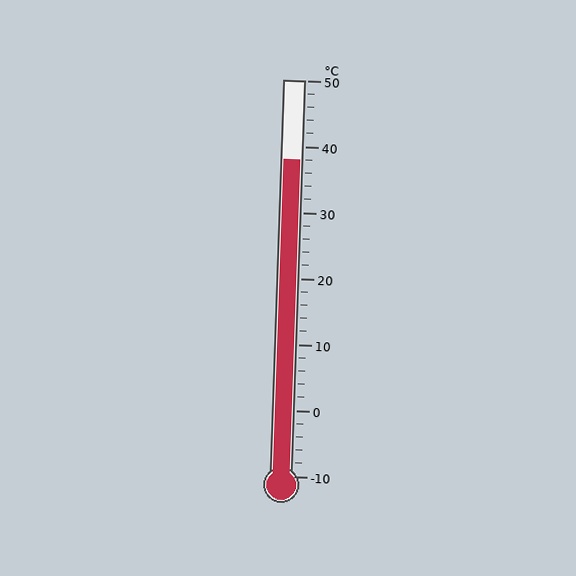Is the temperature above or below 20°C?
The temperature is above 20°C.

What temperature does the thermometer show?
The thermometer shows approximately 38°C.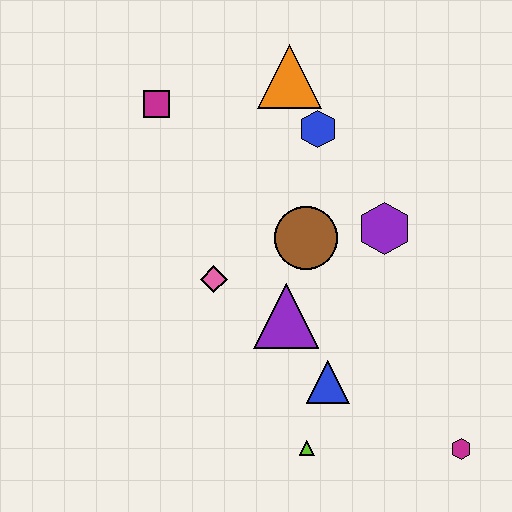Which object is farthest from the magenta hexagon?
The magenta square is farthest from the magenta hexagon.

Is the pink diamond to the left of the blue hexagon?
Yes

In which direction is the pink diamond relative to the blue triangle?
The pink diamond is to the left of the blue triangle.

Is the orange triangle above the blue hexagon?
Yes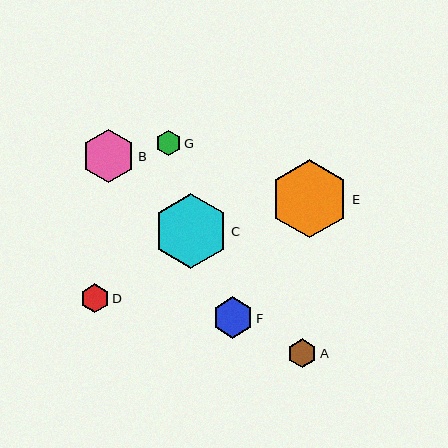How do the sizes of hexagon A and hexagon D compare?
Hexagon A and hexagon D are approximately the same size.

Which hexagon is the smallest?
Hexagon G is the smallest with a size of approximately 25 pixels.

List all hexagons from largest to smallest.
From largest to smallest: E, C, B, F, A, D, G.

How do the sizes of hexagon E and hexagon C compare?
Hexagon E and hexagon C are approximately the same size.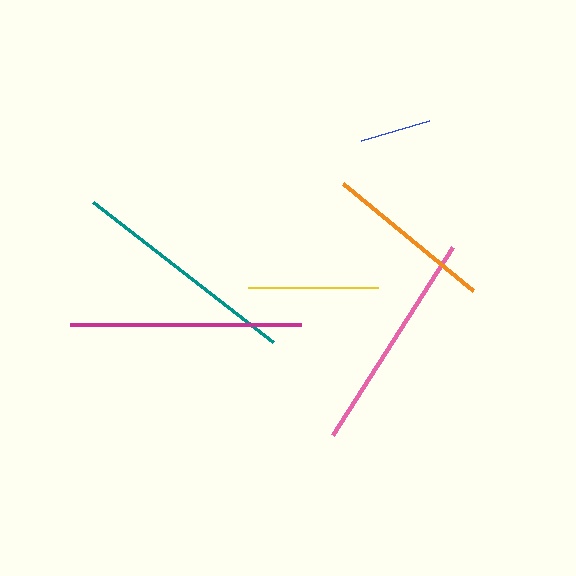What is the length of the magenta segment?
The magenta segment is approximately 231 pixels long.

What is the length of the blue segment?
The blue segment is approximately 70 pixels long.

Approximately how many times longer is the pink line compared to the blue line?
The pink line is approximately 3.2 times the length of the blue line.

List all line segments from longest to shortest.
From longest to shortest: magenta, teal, pink, orange, yellow, blue.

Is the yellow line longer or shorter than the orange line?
The orange line is longer than the yellow line.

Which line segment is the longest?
The magenta line is the longest at approximately 231 pixels.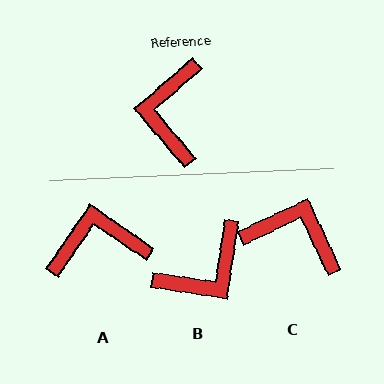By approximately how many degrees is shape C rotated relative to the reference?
Approximately 106 degrees clockwise.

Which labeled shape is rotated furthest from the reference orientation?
B, about 130 degrees away.